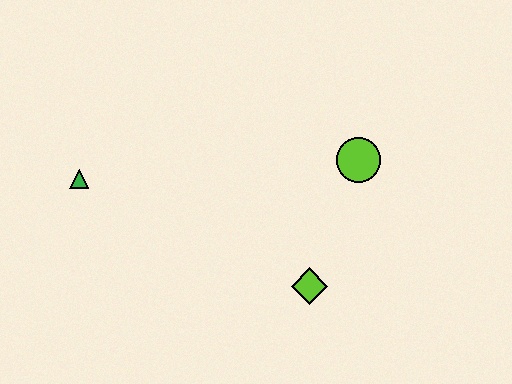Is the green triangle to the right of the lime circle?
No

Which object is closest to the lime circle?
The lime diamond is closest to the lime circle.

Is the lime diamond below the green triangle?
Yes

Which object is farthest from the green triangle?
The lime circle is farthest from the green triangle.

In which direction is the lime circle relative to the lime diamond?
The lime circle is above the lime diamond.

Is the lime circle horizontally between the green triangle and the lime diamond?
No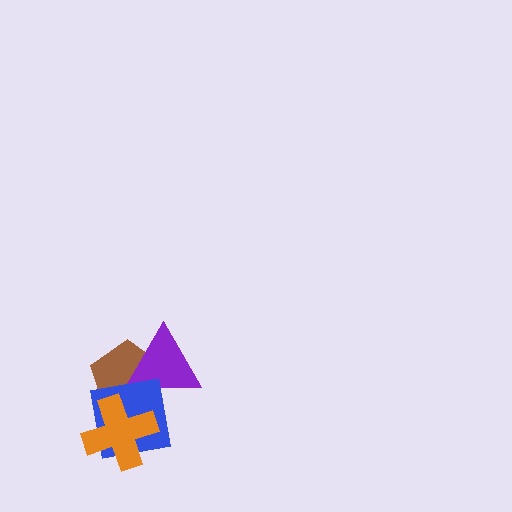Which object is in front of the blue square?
The orange cross is in front of the blue square.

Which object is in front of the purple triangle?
The blue square is in front of the purple triangle.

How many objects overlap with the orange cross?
2 objects overlap with the orange cross.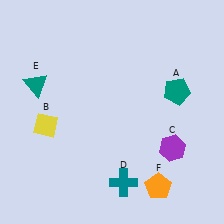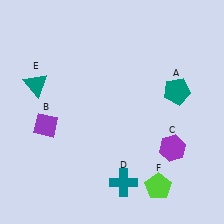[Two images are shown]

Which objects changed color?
B changed from yellow to purple. F changed from orange to lime.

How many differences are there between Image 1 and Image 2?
There are 2 differences between the two images.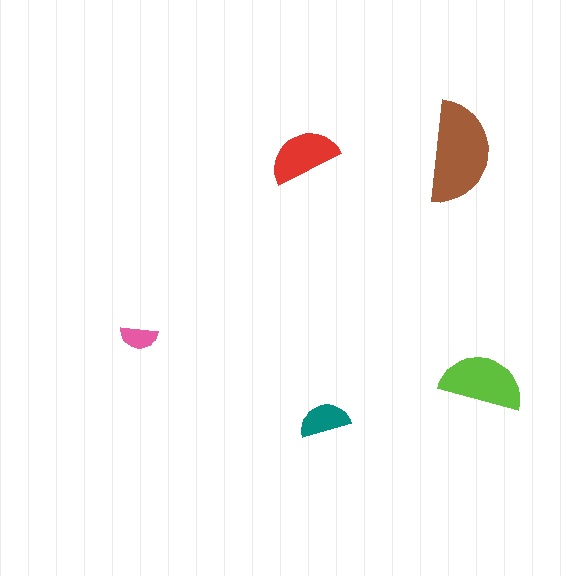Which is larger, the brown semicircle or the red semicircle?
The brown one.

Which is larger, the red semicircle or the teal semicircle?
The red one.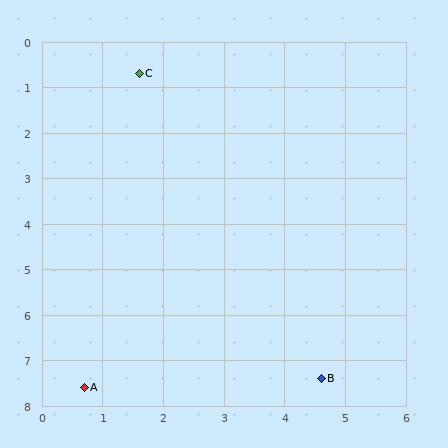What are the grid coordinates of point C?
Point C is at approximately (1.6, 0.7).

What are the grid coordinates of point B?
Point B is at approximately (4.6, 7.4).